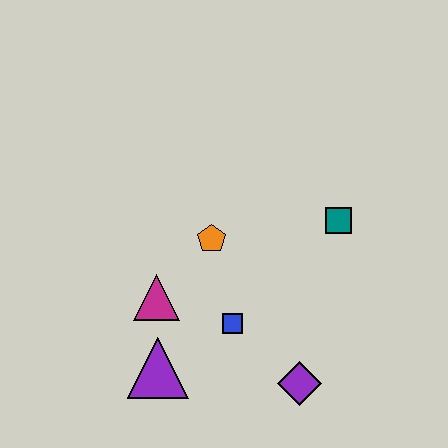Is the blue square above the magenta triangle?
No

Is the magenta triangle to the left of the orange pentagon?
Yes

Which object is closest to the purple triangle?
The magenta triangle is closest to the purple triangle.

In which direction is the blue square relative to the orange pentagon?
The blue square is below the orange pentagon.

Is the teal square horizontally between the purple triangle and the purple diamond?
No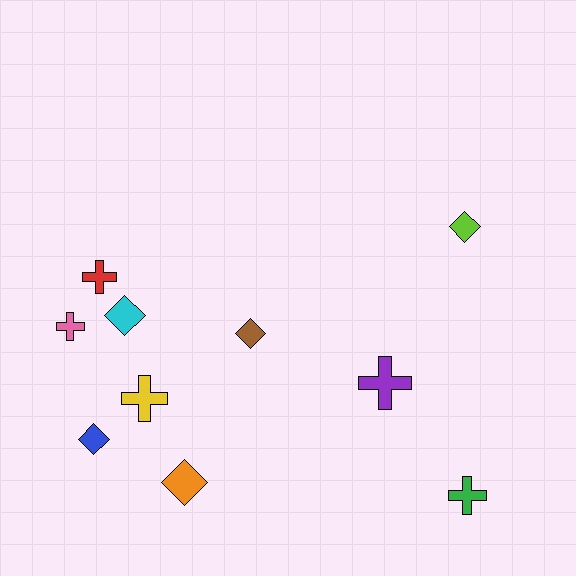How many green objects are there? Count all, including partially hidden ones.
There is 1 green object.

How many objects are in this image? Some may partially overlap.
There are 10 objects.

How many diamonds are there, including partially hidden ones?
There are 5 diamonds.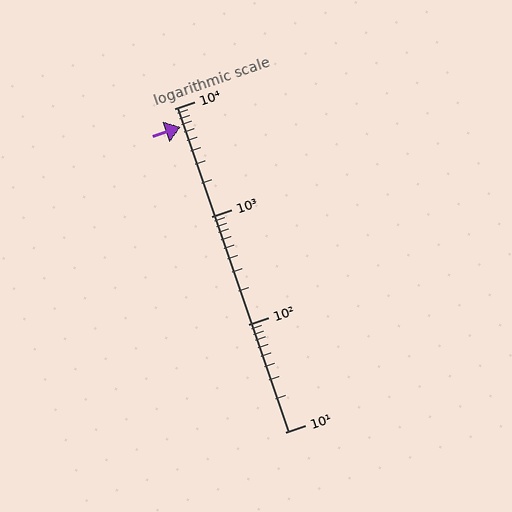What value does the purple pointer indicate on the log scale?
The pointer indicates approximately 6700.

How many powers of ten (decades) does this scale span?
The scale spans 3 decades, from 10 to 10000.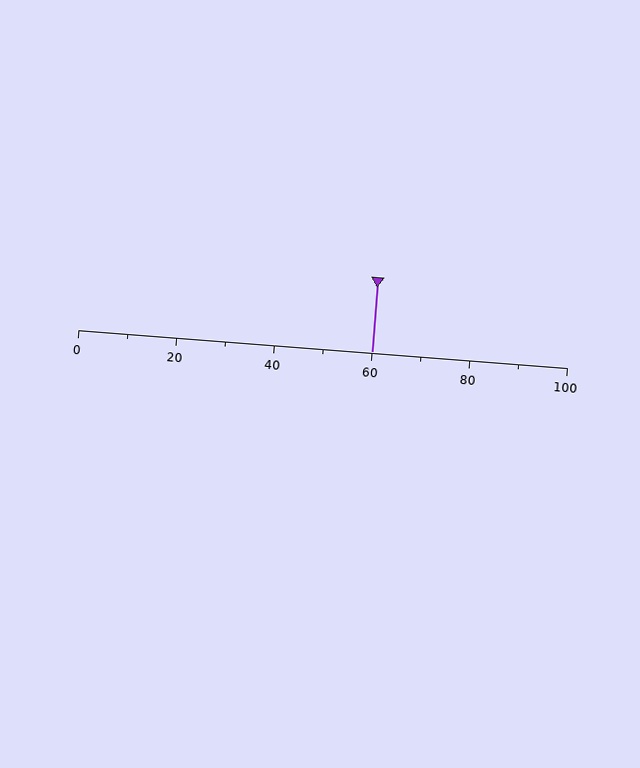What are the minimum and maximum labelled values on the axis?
The axis runs from 0 to 100.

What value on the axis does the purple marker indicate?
The marker indicates approximately 60.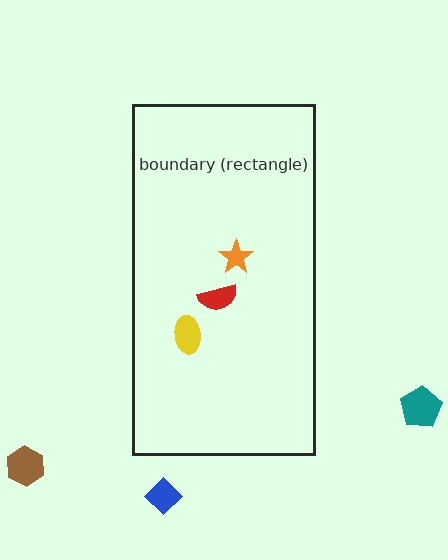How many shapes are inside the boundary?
3 inside, 3 outside.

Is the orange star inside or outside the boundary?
Inside.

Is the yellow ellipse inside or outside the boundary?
Inside.